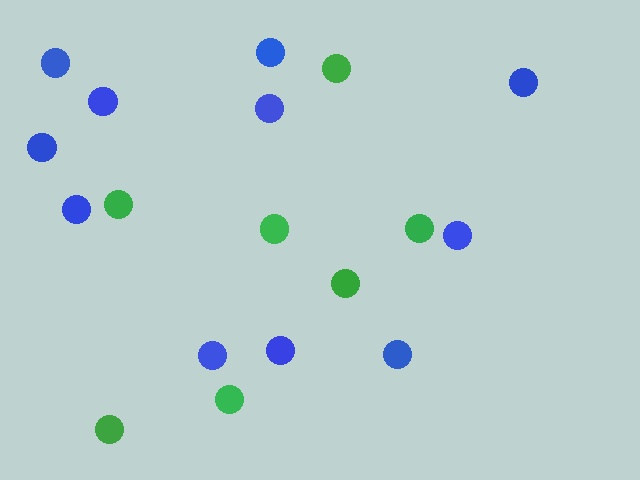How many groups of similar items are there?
There are 2 groups: one group of blue circles (11) and one group of green circles (7).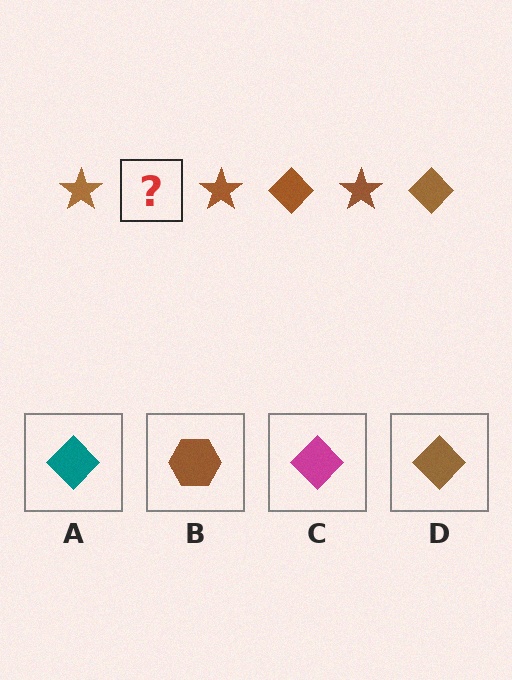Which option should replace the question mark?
Option D.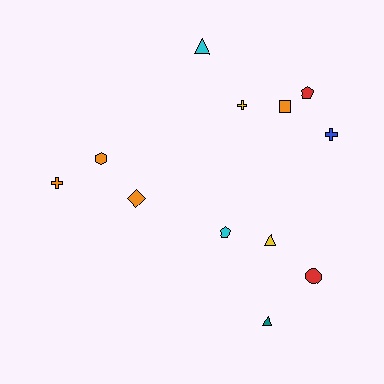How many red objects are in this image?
There are 2 red objects.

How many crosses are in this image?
There are 3 crosses.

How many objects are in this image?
There are 12 objects.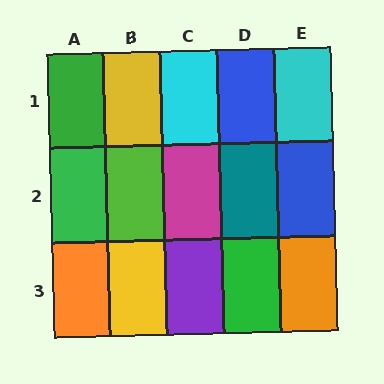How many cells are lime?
1 cell is lime.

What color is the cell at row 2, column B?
Lime.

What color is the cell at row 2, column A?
Green.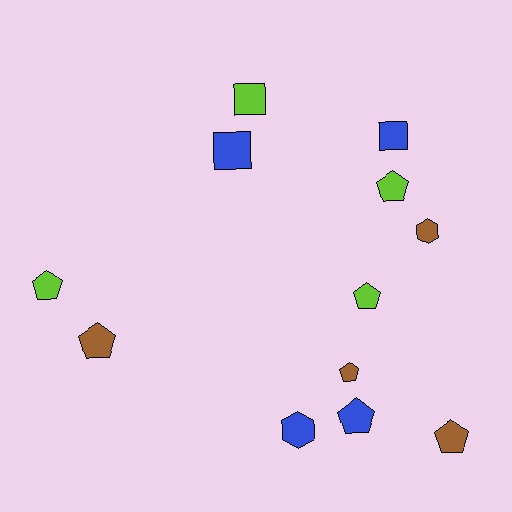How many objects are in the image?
There are 12 objects.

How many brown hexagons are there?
There is 1 brown hexagon.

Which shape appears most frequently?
Pentagon, with 7 objects.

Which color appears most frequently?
Lime, with 4 objects.